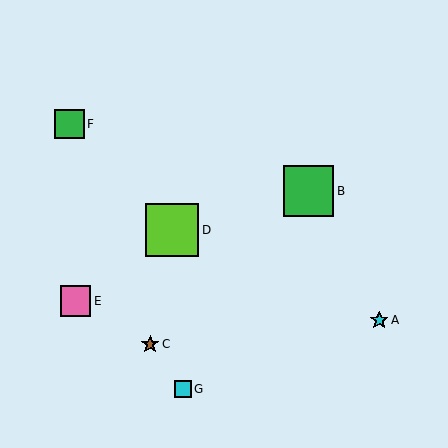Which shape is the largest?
The lime square (labeled D) is the largest.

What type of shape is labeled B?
Shape B is a green square.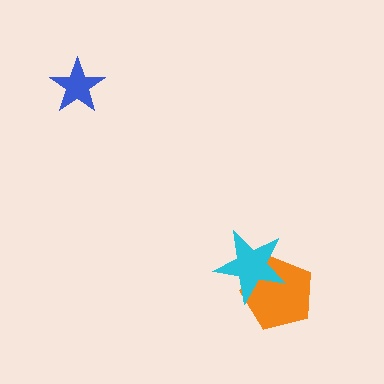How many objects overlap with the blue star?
0 objects overlap with the blue star.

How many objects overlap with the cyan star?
1 object overlaps with the cyan star.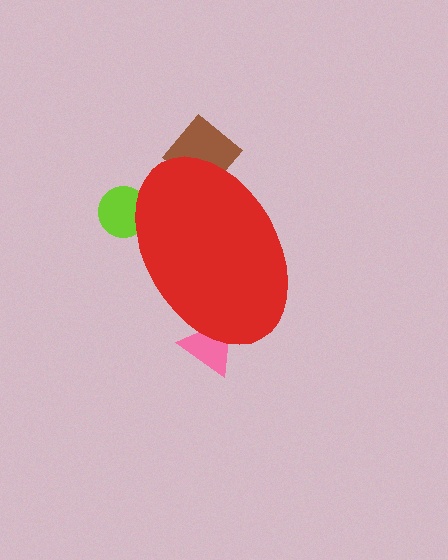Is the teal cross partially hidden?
Yes, the teal cross is partially hidden behind the red ellipse.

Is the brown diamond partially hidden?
Yes, the brown diamond is partially hidden behind the red ellipse.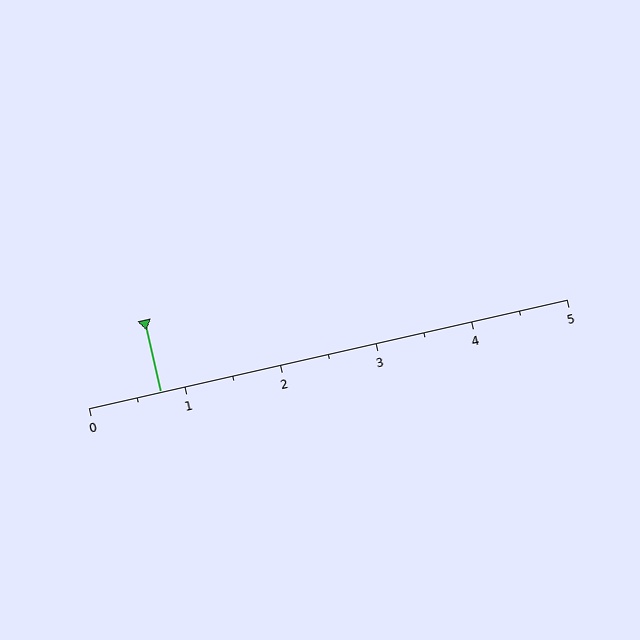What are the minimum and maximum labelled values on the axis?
The axis runs from 0 to 5.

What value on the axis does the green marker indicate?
The marker indicates approximately 0.8.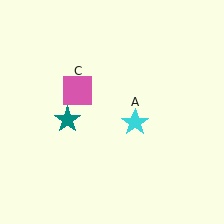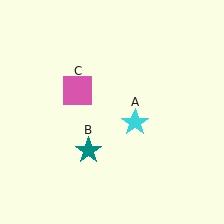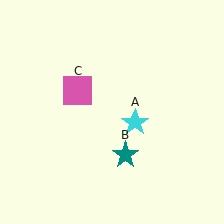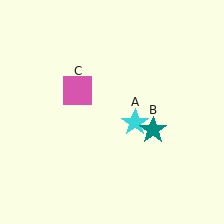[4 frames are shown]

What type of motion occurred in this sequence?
The teal star (object B) rotated counterclockwise around the center of the scene.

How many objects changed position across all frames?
1 object changed position: teal star (object B).